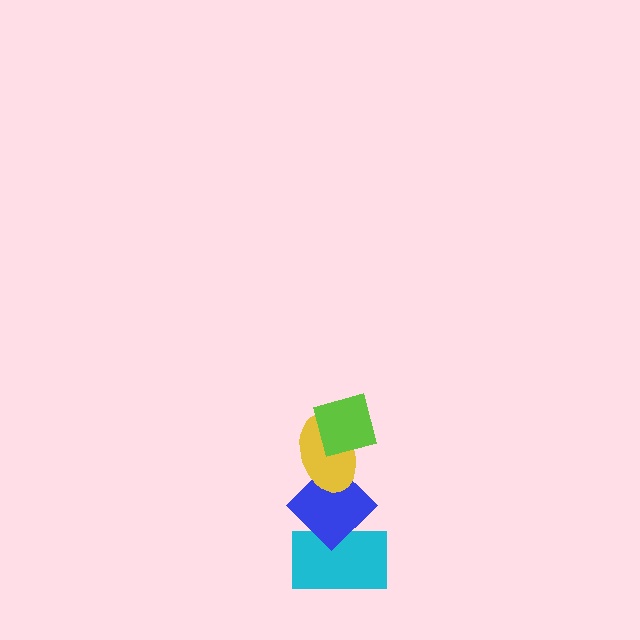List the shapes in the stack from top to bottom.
From top to bottom: the lime square, the yellow ellipse, the blue diamond, the cyan rectangle.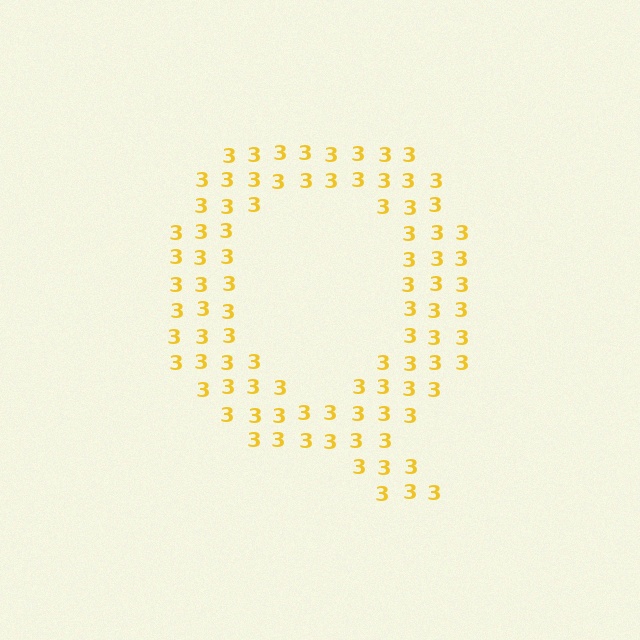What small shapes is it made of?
It is made of small digit 3's.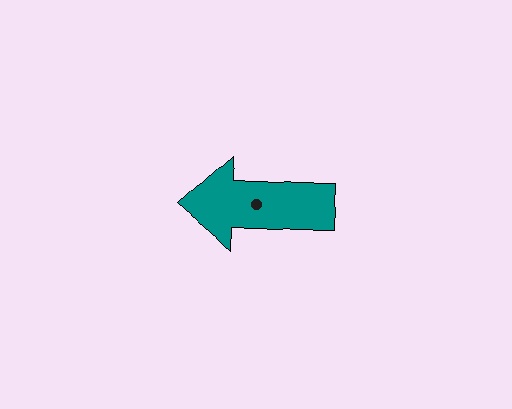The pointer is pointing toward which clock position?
Roughly 9 o'clock.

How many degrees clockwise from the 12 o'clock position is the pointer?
Approximately 270 degrees.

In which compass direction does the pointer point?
West.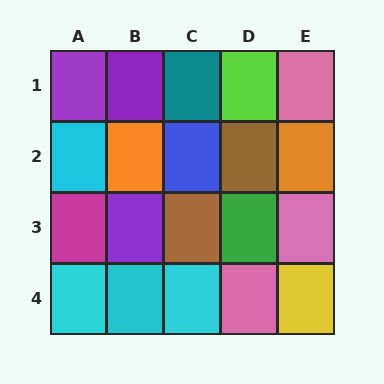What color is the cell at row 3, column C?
Brown.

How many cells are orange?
2 cells are orange.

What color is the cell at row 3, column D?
Green.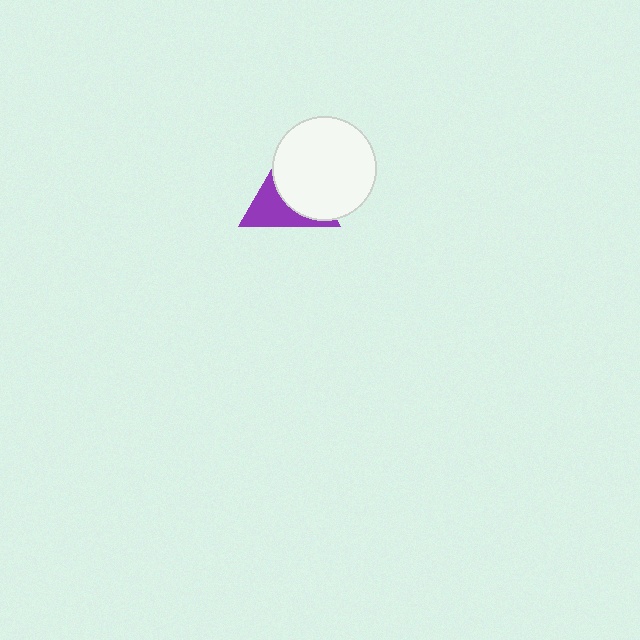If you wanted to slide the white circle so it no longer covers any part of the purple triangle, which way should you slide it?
Slide it toward the upper-right — that is the most direct way to separate the two shapes.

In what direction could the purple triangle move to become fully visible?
The purple triangle could move toward the lower-left. That would shift it out from behind the white circle entirely.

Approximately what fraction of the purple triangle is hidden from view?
Roughly 56% of the purple triangle is hidden behind the white circle.